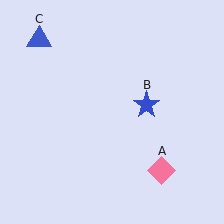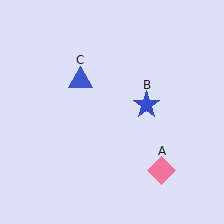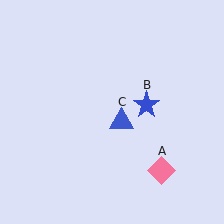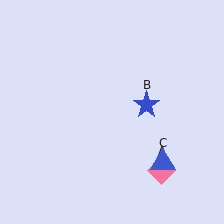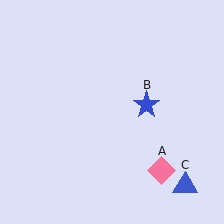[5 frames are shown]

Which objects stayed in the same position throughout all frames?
Pink diamond (object A) and blue star (object B) remained stationary.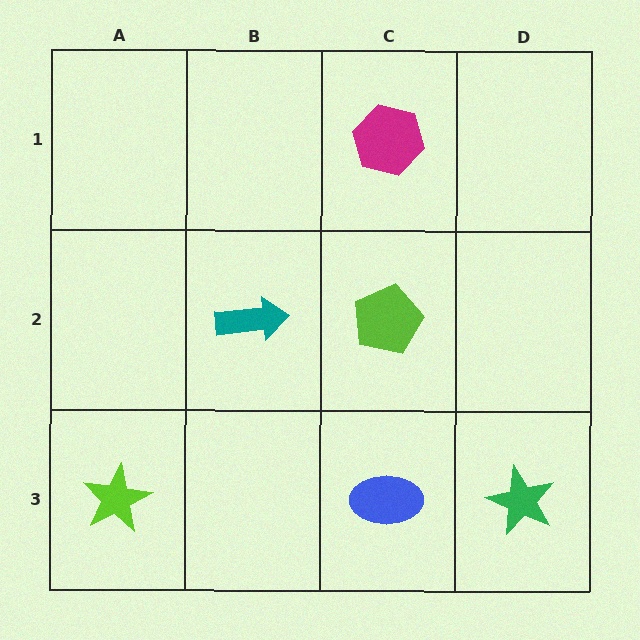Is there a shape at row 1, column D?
No, that cell is empty.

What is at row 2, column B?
A teal arrow.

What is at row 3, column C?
A blue ellipse.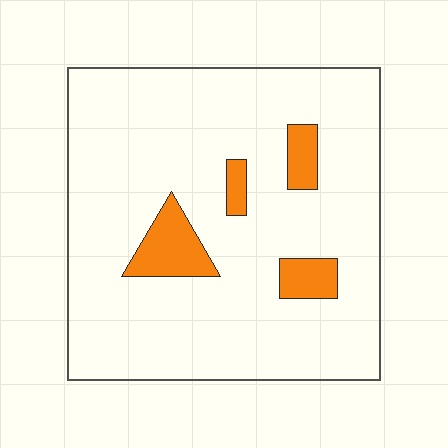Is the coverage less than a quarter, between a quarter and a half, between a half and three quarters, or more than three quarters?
Less than a quarter.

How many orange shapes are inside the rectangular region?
4.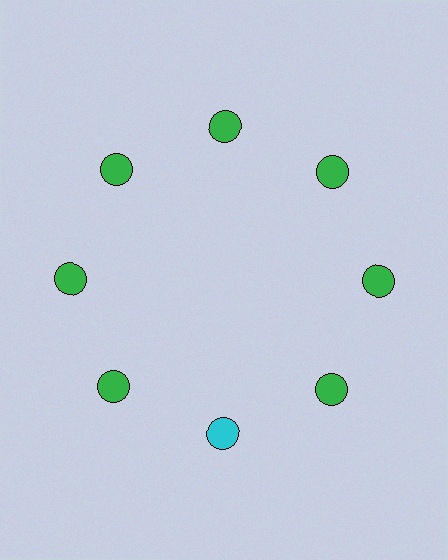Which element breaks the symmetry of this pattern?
The cyan circle at roughly the 6 o'clock position breaks the symmetry. All other shapes are green circles.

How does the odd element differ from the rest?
It has a different color: cyan instead of green.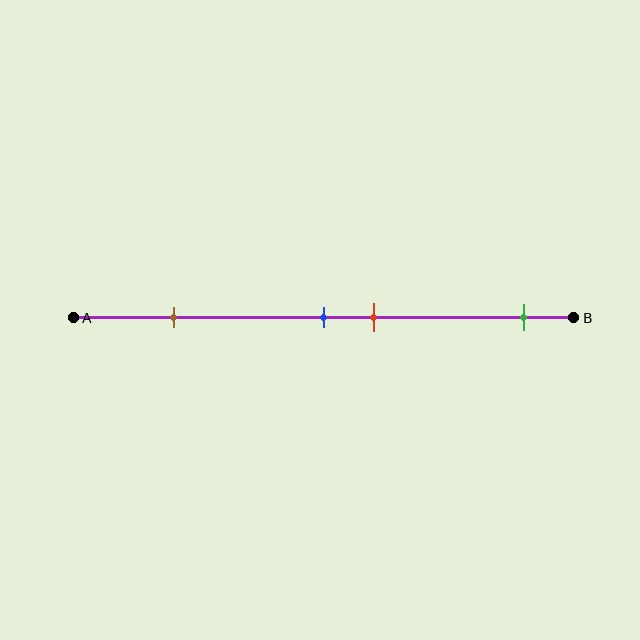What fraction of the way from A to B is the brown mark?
The brown mark is approximately 20% (0.2) of the way from A to B.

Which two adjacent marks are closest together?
The blue and red marks are the closest adjacent pair.